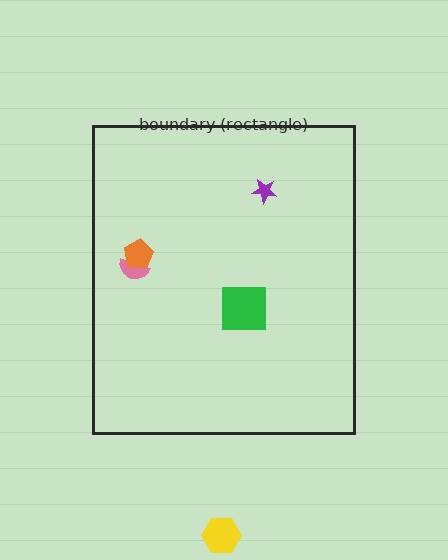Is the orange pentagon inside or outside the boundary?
Inside.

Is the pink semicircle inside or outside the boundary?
Inside.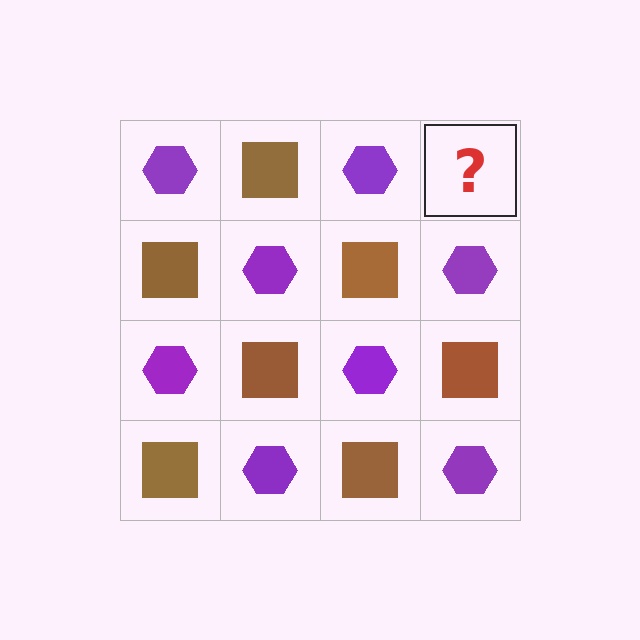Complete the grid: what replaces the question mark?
The question mark should be replaced with a brown square.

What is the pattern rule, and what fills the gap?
The rule is that it alternates purple hexagon and brown square in a checkerboard pattern. The gap should be filled with a brown square.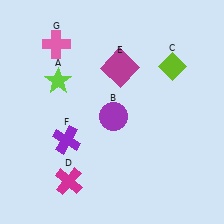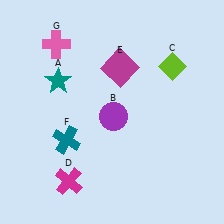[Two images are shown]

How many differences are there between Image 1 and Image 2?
There are 2 differences between the two images.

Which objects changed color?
A changed from lime to teal. F changed from purple to teal.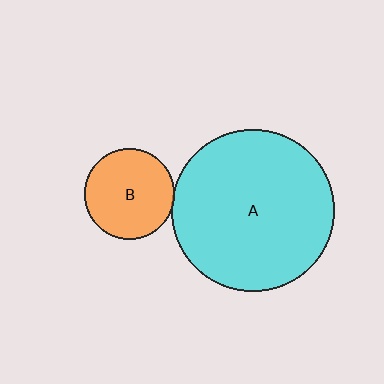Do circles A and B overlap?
Yes.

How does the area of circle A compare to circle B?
Approximately 3.2 times.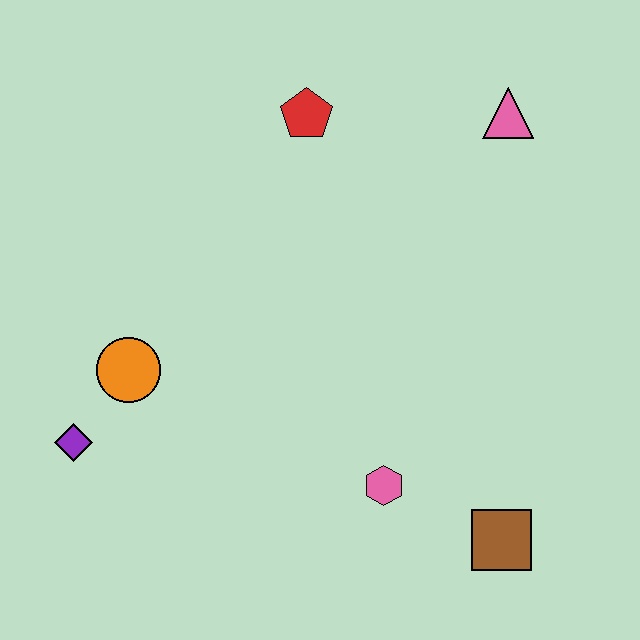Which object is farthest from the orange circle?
The pink triangle is farthest from the orange circle.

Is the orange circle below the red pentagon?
Yes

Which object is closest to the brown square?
The pink hexagon is closest to the brown square.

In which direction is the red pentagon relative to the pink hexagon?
The red pentagon is above the pink hexagon.